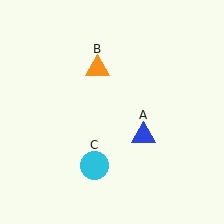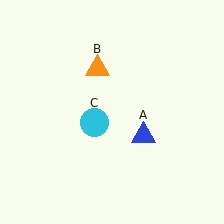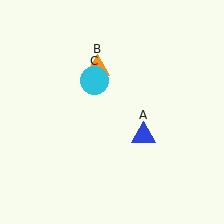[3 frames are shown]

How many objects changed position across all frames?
1 object changed position: cyan circle (object C).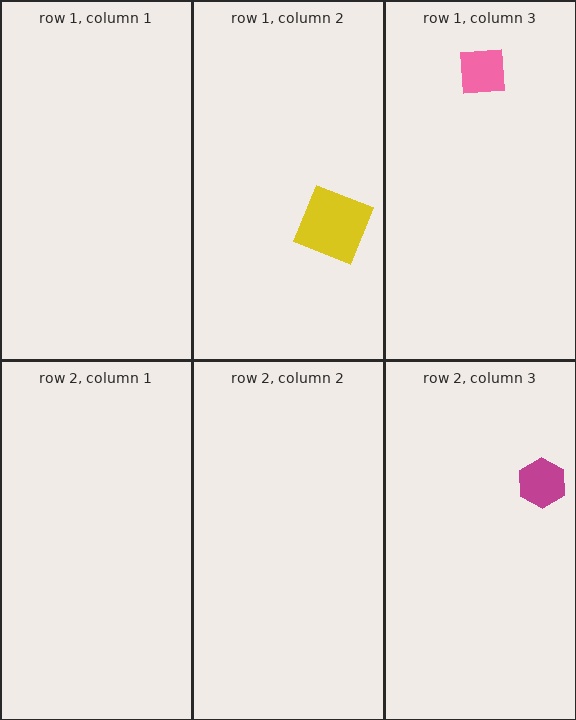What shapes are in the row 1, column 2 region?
The yellow square.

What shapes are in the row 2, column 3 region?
The magenta hexagon.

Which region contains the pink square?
The row 1, column 3 region.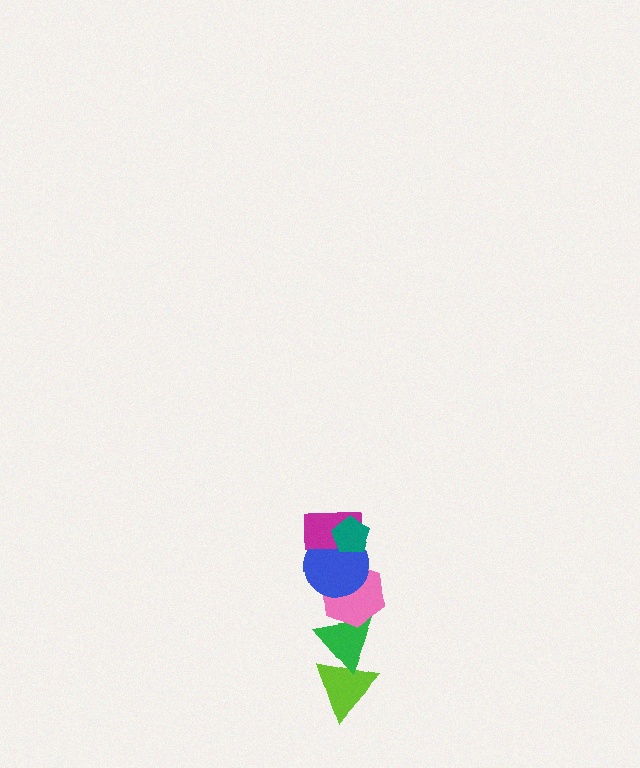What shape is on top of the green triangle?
The pink hexagon is on top of the green triangle.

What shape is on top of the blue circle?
The magenta rectangle is on top of the blue circle.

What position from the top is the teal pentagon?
The teal pentagon is 1st from the top.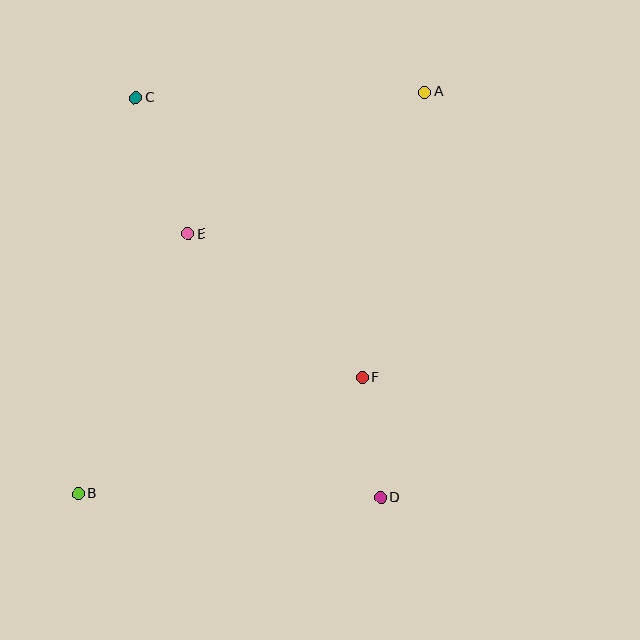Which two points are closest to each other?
Points D and F are closest to each other.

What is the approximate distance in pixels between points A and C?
The distance between A and C is approximately 289 pixels.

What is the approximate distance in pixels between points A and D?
The distance between A and D is approximately 408 pixels.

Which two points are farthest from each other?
Points A and B are farthest from each other.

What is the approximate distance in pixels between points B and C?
The distance between B and C is approximately 400 pixels.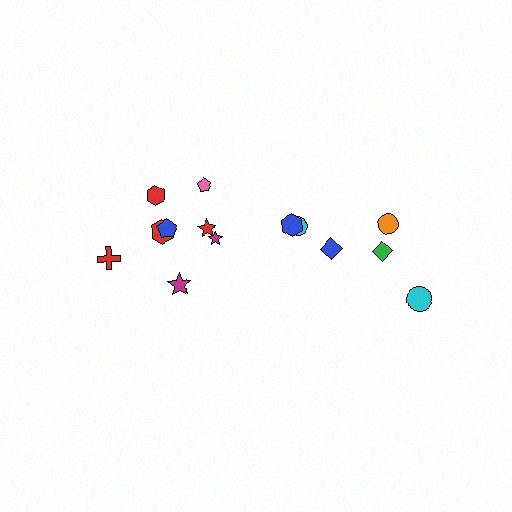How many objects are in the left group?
There are 8 objects.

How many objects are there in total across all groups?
There are 14 objects.